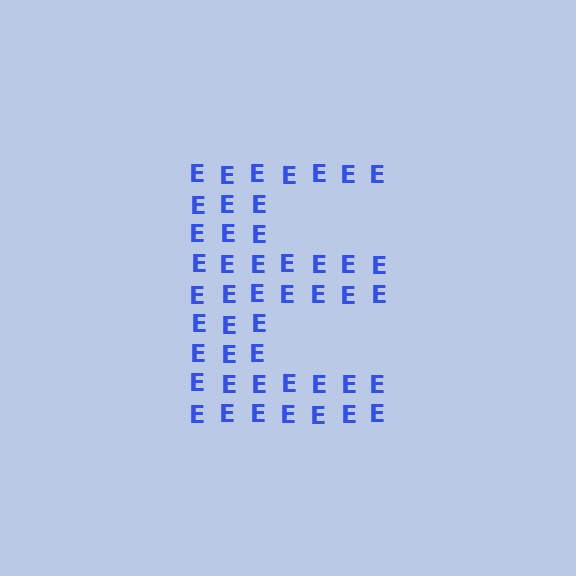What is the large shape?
The large shape is the letter E.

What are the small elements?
The small elements are letter E's.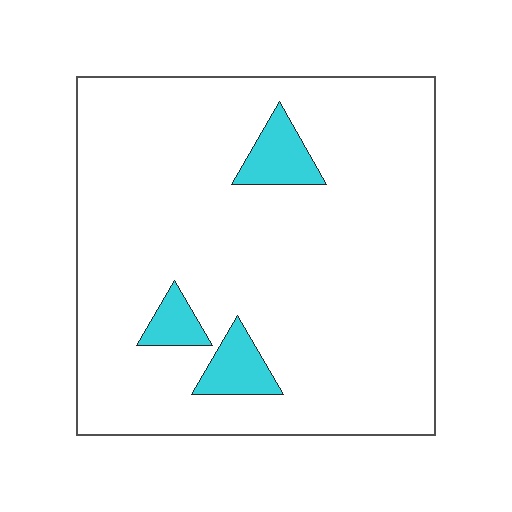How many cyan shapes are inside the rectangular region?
3.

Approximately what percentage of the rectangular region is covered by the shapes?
Approximately 10%.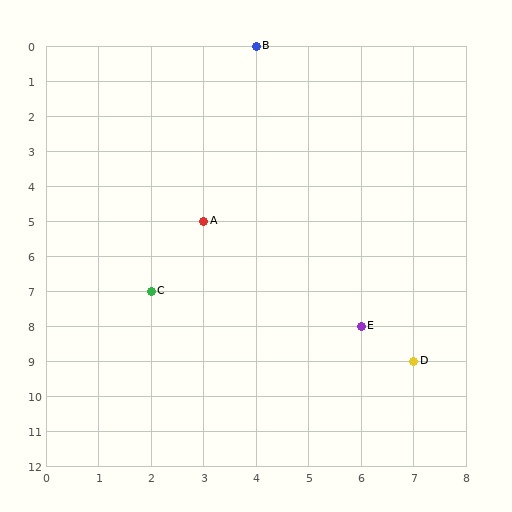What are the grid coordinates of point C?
Point C is at grid coordinates (2, 7).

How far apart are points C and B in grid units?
Points C and B are 2 columns and 7 rows apart (about 7.3 grid units diagonally).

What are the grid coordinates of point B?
Point B is at grid coordinates (4, 0).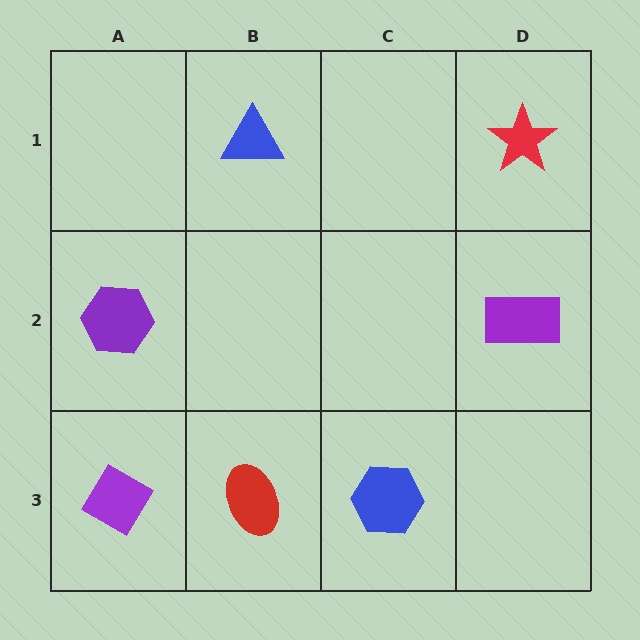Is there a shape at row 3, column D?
No, that cell is empty.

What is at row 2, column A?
A purple hexagon.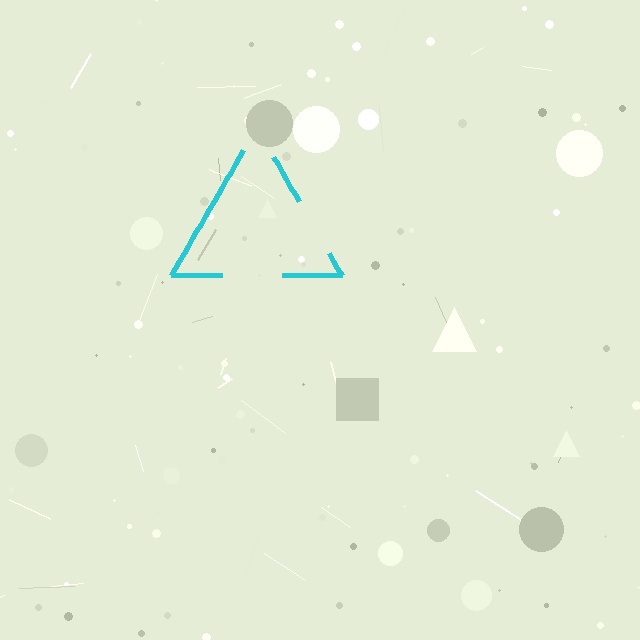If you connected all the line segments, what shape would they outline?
They would outline a triangle.